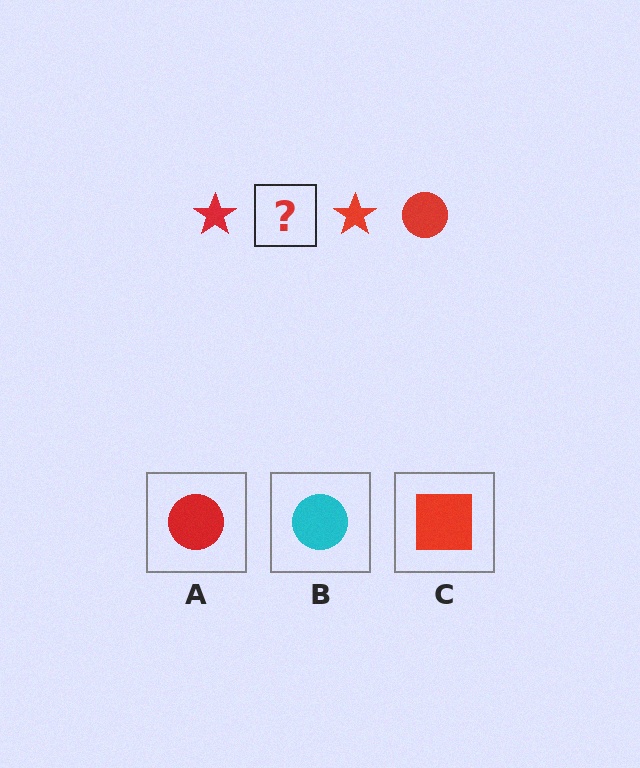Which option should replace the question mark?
Option A.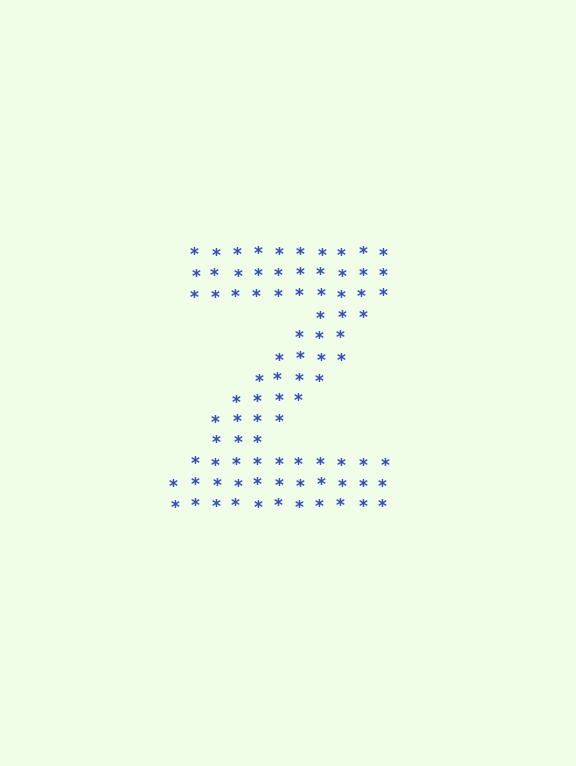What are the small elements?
The small elements are asterisks.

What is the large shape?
The large shape is the letter Z.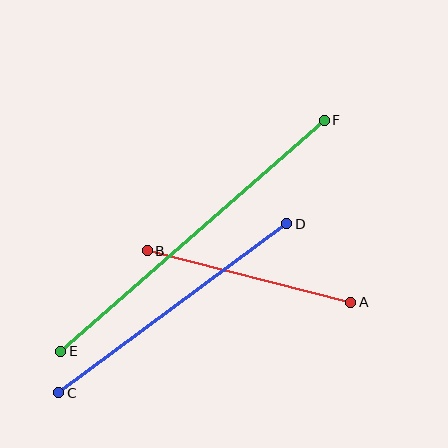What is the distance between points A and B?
The distance is approximately 210 pixels.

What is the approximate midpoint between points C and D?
The midpoint is at approximately (173, 308) pixels.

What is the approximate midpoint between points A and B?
The midpoint is at approximately (249, 276) pixels.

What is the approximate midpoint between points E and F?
The midpoint is at approximately (192, 236) pixels.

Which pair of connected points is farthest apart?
Points E and F are farthest apart.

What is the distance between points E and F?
The distance is approximately 350 pixels.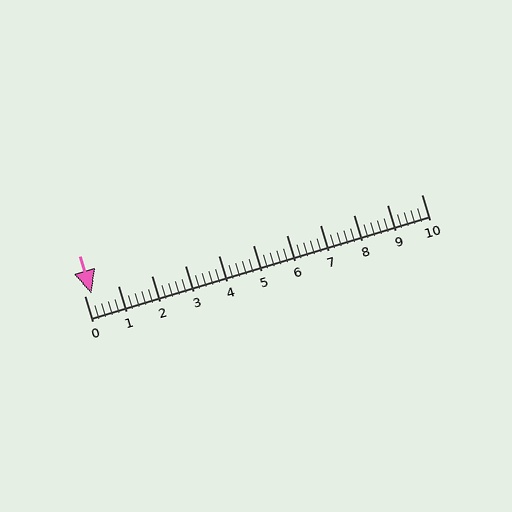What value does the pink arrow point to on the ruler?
The pink arrow points to approximately 0.2.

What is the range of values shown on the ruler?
The ruler shows values from 0 to 10.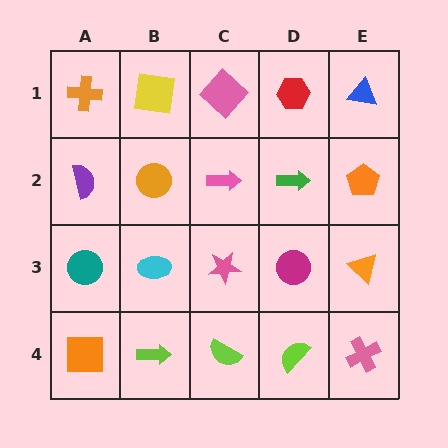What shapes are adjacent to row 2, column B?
A yellow square (row 1, column B), a cyan ellipse (row 3, column B), a purple semicircle (row 2, column A), a pink arrow (row 2, column C).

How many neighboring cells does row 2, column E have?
3.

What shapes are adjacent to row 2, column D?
A red hexagon (row 1, column D), a magenta circle (row 3, column D), a pink arrow (row 2, column C), an orange pentagon (row 2, column E).